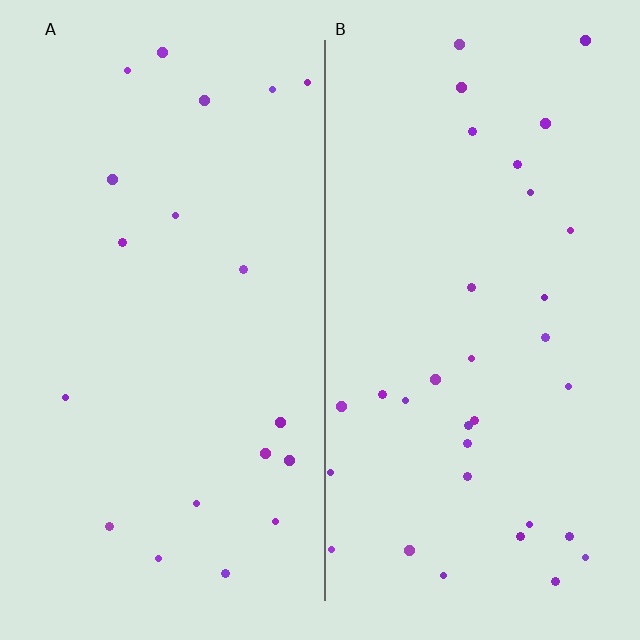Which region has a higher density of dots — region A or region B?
B (the right).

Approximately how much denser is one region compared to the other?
Approximately 1.7× — region B over region A.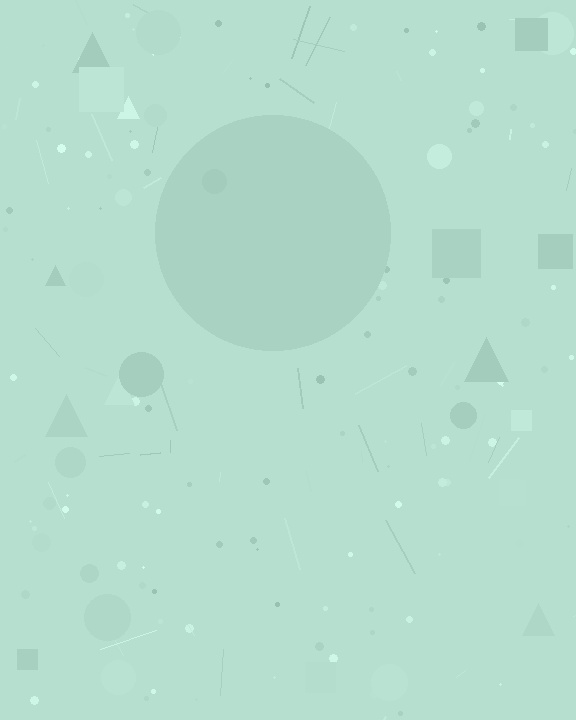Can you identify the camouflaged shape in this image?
The camouflaged shape is a circle.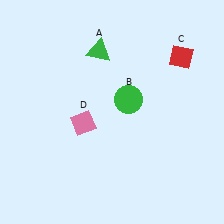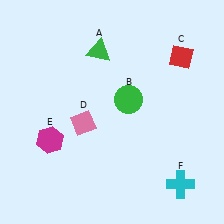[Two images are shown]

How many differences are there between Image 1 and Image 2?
There are 2 differences between the two images.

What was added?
A magenta hexagon (E), a cyan cross (F) were added in Image 2.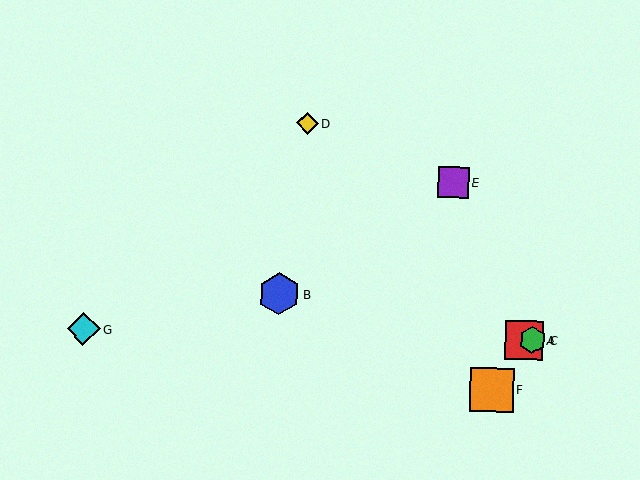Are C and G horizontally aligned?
Yes, both are at y≈340.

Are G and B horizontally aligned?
No, G is at y≈329 and B is at y≈294.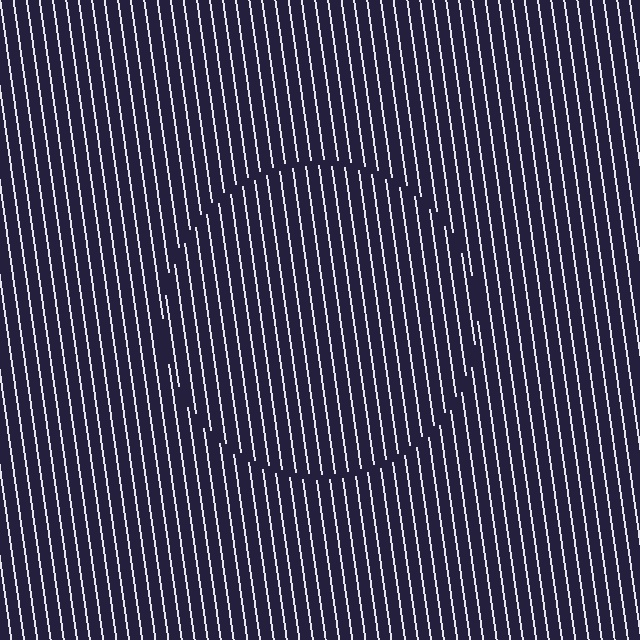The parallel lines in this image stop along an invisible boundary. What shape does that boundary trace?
An illusory circle. The interior of the shape contains the same grating, shifted by half a period — the contour is defined by the phase discontinuity where line-ends from the inner and outer gratings abut.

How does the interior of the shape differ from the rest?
The interior of the shape contains the same grating, shifted by half a period — the contour is defined by the phase discontinuity where line-ends from the inner and outer gratings abut.